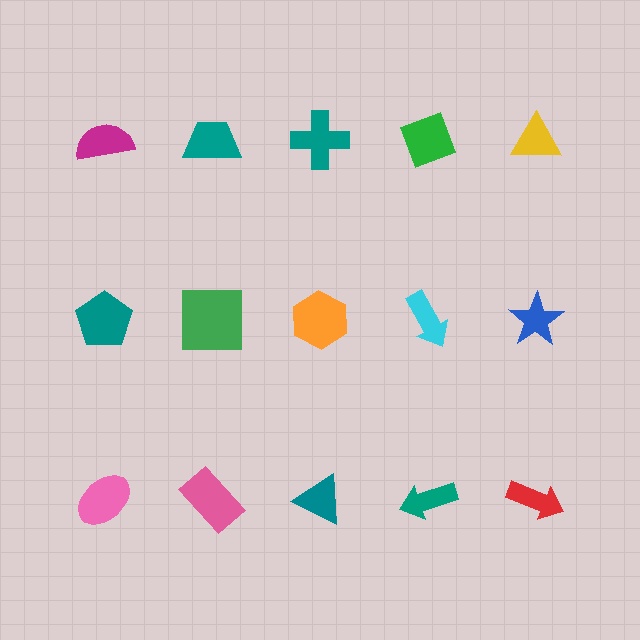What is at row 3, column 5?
A red arrow.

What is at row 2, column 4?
A cyan arrow.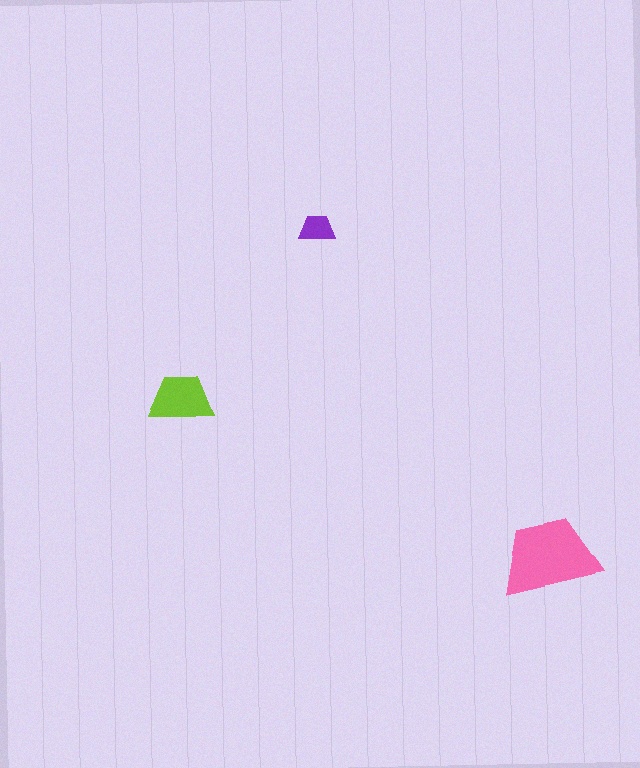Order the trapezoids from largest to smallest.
the pink one, the lime one, the purple one.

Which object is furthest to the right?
The pink trapezoid is rightmost.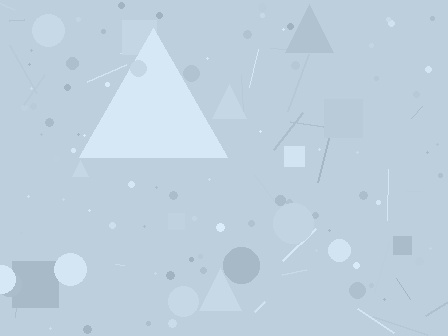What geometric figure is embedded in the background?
A triangle is embedded in the background.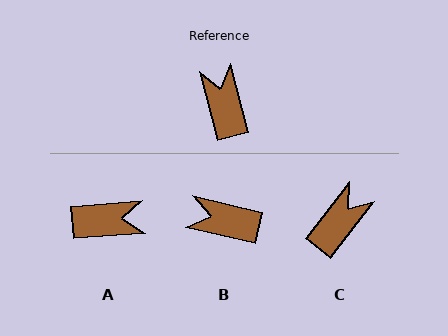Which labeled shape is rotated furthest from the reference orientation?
A, about 100 degrees away.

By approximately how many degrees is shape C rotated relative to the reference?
Approximately 53 degrees clockwise.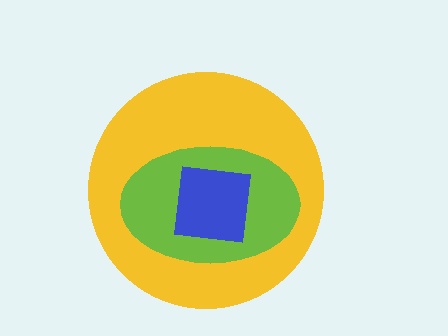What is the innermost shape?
The blue square.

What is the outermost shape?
The yellow circle.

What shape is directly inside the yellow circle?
The lime ellipse.